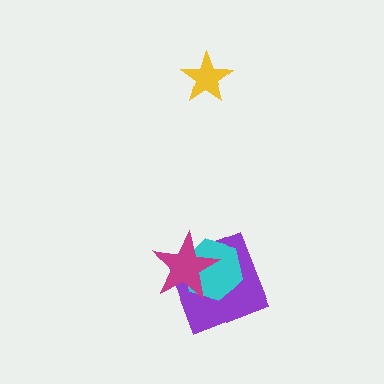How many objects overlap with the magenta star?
2 objects overlap with the magenta star.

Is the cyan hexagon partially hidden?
Yes, it is partially covered by another shape.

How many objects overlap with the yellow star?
0 objects overlap with the yellow star.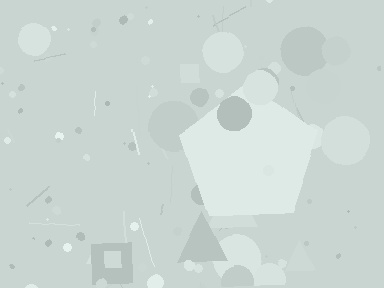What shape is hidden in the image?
A pentagon is hidden in the image.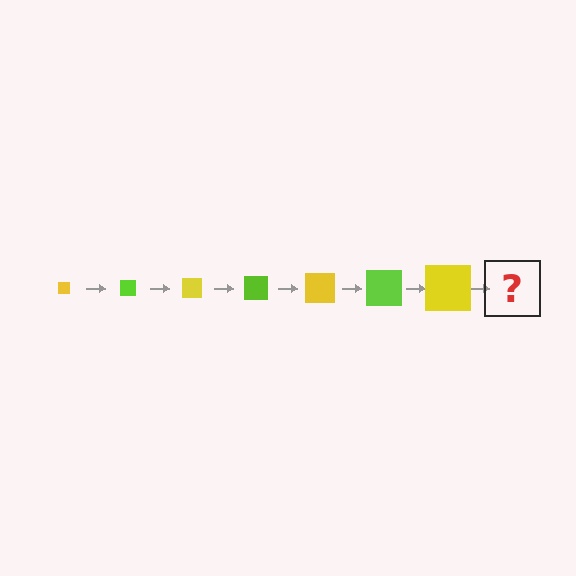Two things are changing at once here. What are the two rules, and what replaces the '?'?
The two rules are that the square grows larger each step and the color cycles through yellow and lime. The '?' should be a lime square, larger than the previous one.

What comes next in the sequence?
The next element should be a lime square, larger than the previous one.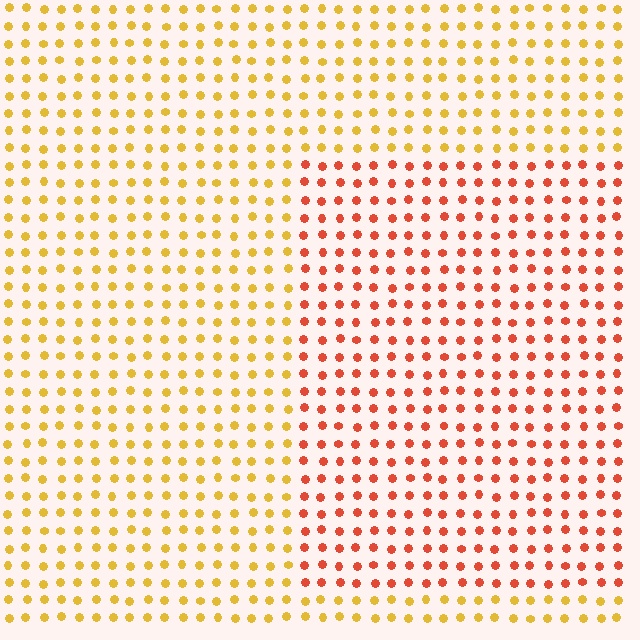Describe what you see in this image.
The image is filled with small yellow elements in a uniform arrangement. A rectangle-shaped region is visible where the elements are tinted to a slightly different hue, forming a subtle color boundary.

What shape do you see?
I see a rectangle.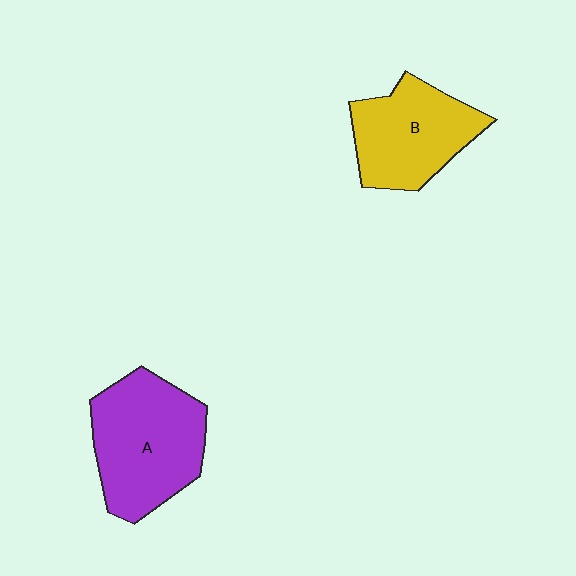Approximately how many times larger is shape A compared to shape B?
Approximately 1.2 times.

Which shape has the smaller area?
Shape B (yellow).